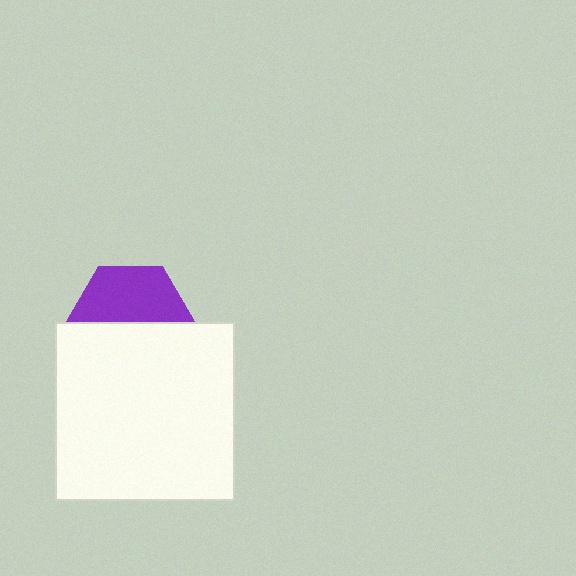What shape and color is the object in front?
The object in front is a white square.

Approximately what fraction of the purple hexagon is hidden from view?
Roughly 50% of the purple hexagon is hidden behind the white square.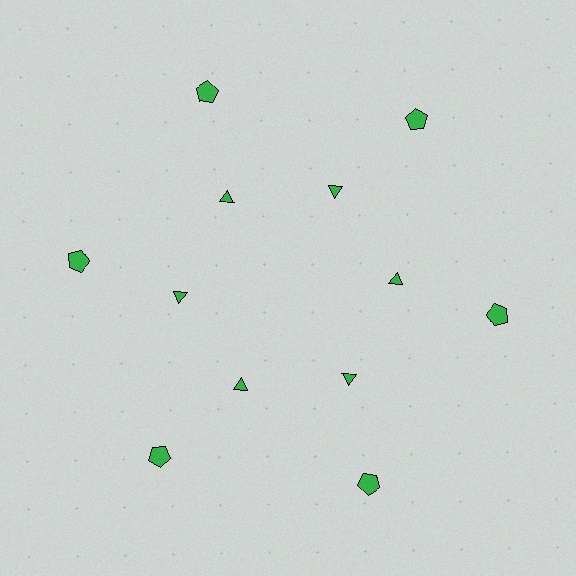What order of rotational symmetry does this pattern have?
This pattern has 6-fold rotational symmetry.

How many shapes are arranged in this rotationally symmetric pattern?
There are 12 shapes, arranged in 6 groups of 2.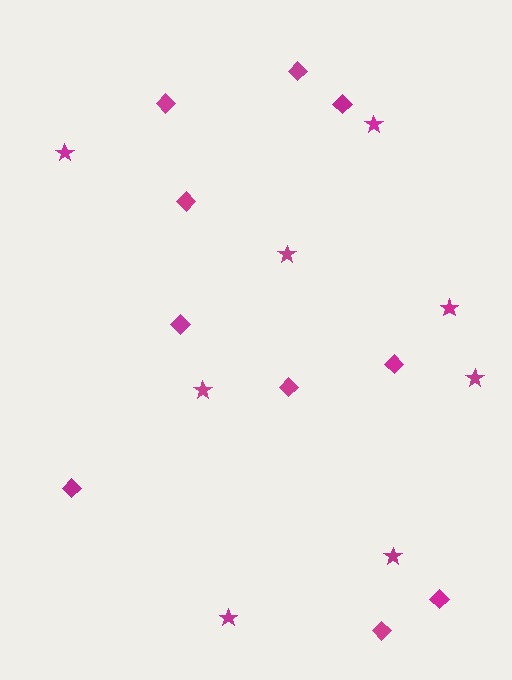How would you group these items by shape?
There are 2 groups: one group of diamonds (10) and one group of stars (8).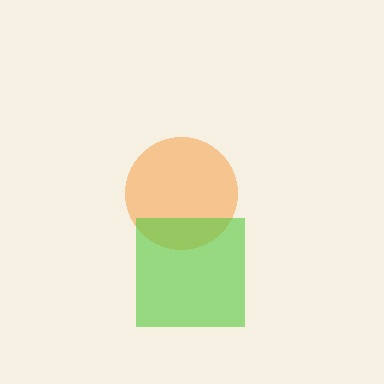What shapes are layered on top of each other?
The layered shapes are: an orange circle, a lime square.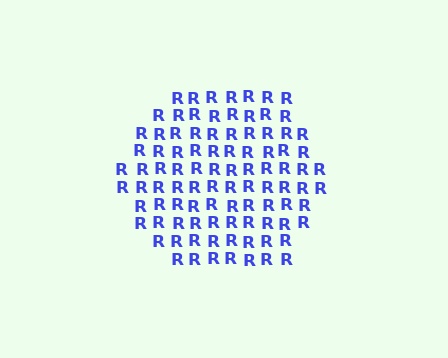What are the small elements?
The small elements are letter R's.